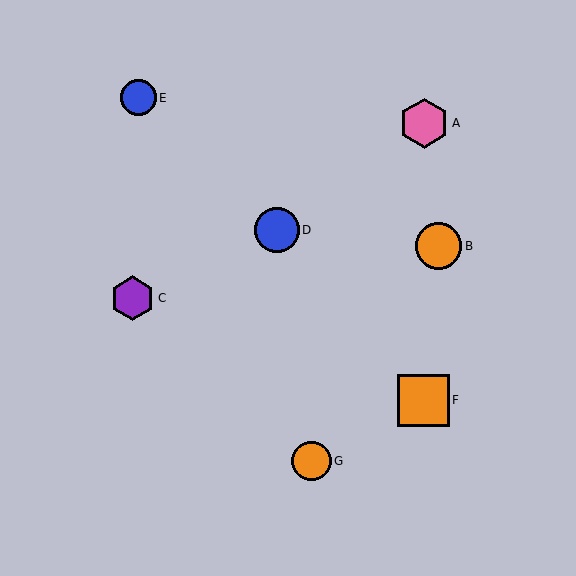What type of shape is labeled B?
Shape B is an orange circle.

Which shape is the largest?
The orange square (labeled F) is the largest.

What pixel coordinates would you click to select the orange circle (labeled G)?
Click at (311, 461) to select the orange circle G.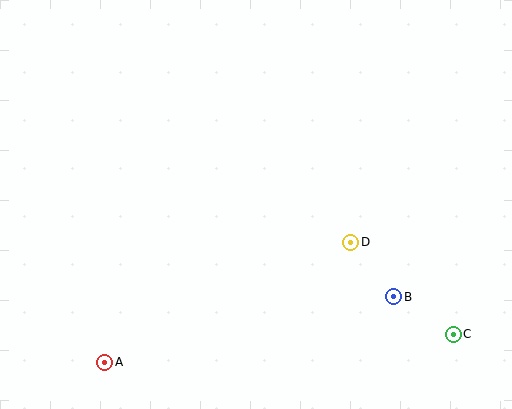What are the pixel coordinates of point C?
Point C is at (453, 334).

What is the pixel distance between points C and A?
The distance between C and A is 350 pixels.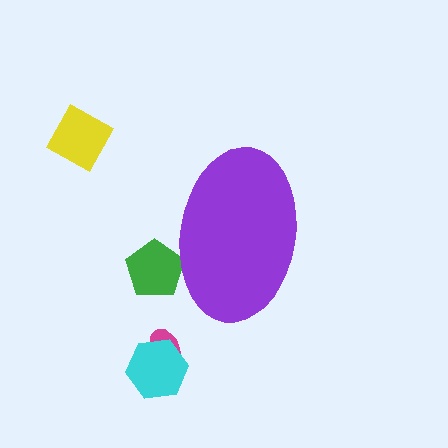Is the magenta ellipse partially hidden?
No, the magenta ellipse is fully visible.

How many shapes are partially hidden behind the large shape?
1 shape is partially hidden.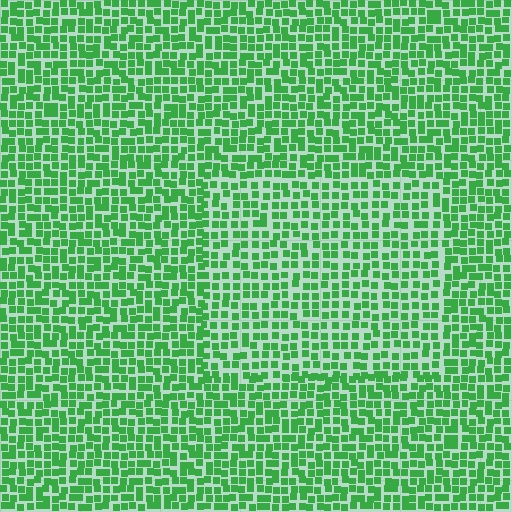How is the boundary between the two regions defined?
The boundary is defined by a change in element density (approximately 1.4x ratio). All elements are the same color, size, and shape.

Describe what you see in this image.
The image contains small green elements arranged at two different densities. A rectangle-shaped region is visible where the elements are less densely packed than the surrounding area.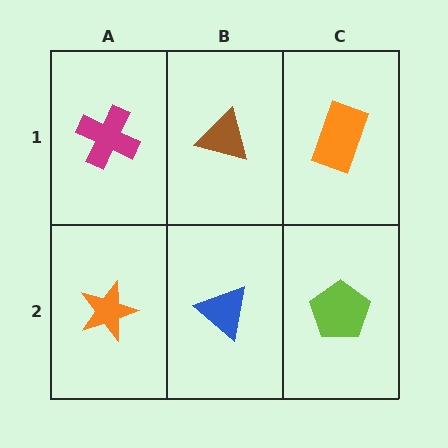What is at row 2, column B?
A blue triangle.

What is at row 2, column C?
A lime pentagon.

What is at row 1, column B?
A brown triangle.